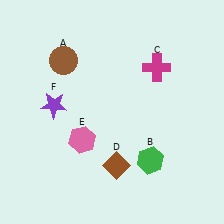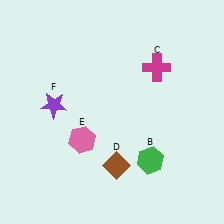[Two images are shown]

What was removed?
The brown circle (A) was removed in Image 2.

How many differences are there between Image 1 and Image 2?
There is 1 difference between the two images.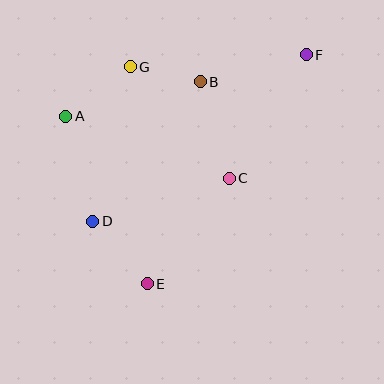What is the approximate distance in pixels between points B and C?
The distance between B and C is approximately 101 pixels.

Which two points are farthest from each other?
Points E and F are farthest from each other.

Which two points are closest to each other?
Points B and G are closest to each other.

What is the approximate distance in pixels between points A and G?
The distance between A and G is approximately 81 pixels.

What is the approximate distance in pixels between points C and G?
The distance between C and G is approximately 149 pixels.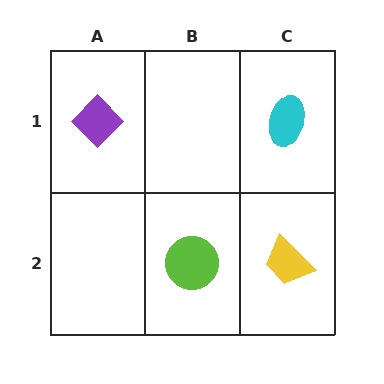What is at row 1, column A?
A purple diamond.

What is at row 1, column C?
A cyan ellipse.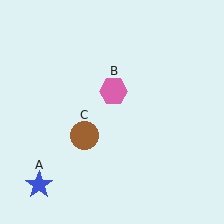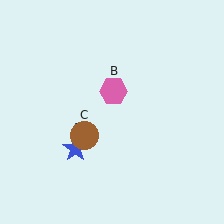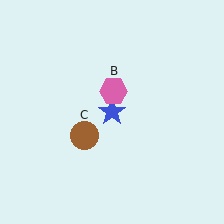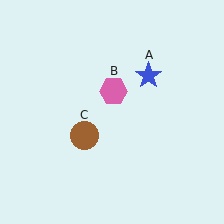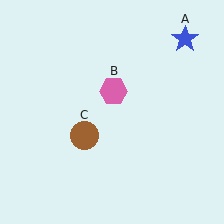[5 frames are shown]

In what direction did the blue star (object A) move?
The blue star (object A) moved up and to the right.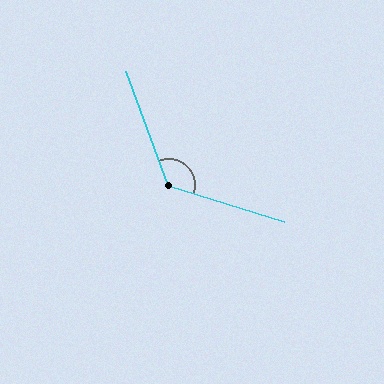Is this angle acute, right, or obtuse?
It is obtuse.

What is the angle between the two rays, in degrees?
Approximately 128 degrees.